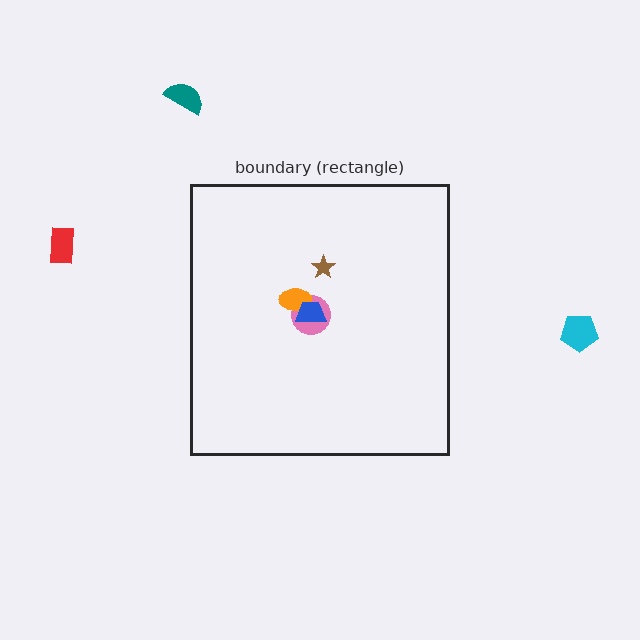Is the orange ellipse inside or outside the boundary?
Inside.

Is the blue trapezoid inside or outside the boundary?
Inside.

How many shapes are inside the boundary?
4 inside, 3 outside.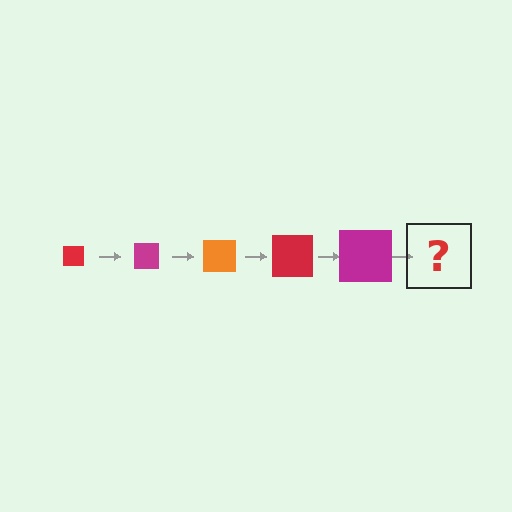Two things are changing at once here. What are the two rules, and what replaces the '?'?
The two rules are that the square grows larger each step and the color cycles through red, magenta, and orange. The '?' should be an orange square, larger than the previous one.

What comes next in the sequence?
The next element should be an orange square, larger than the previous one.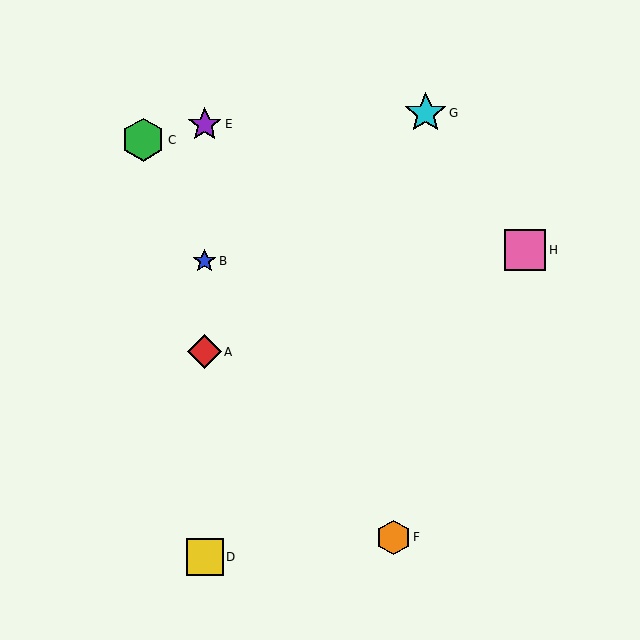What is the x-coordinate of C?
Object C is at x≈143.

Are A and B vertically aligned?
Yes, both are at x≈205.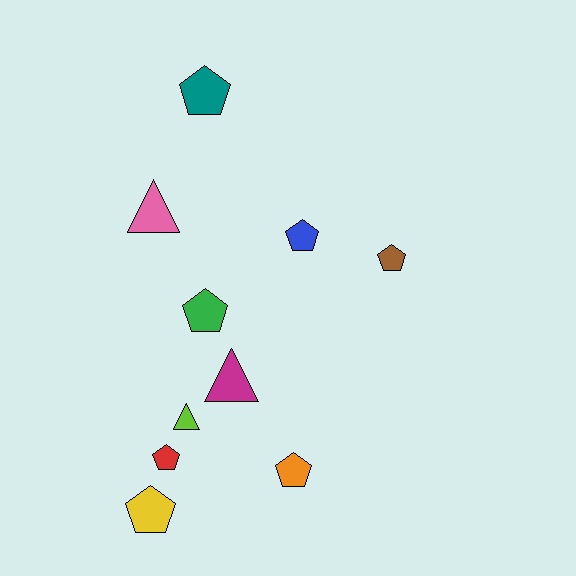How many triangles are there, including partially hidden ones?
There are 3 triangles.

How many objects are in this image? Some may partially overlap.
There are 10 objects.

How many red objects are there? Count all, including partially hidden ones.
There is 1 red object.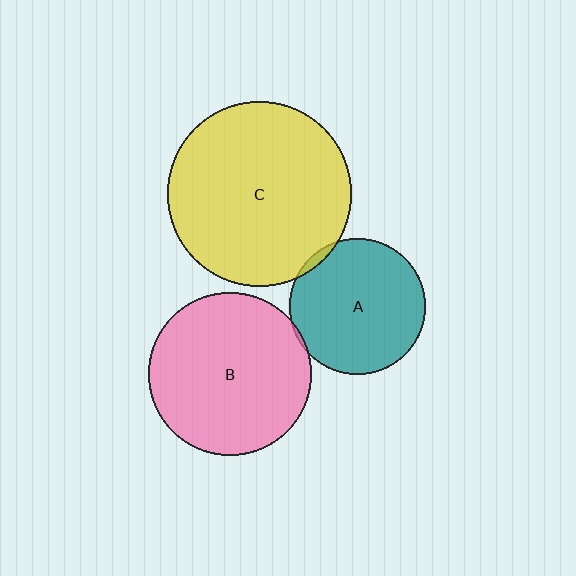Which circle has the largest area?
Circle C (yellow).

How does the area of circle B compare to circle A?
Approximately 1.4 times.